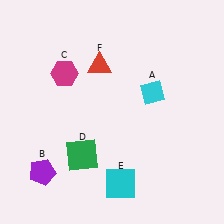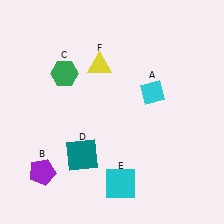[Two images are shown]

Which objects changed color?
C changed from magenta to green. D changed from green to teal. F changed from red to yellow.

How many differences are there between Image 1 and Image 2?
There are 3 differences between the two images.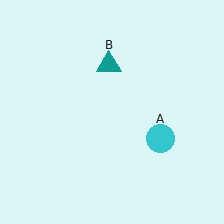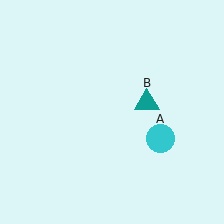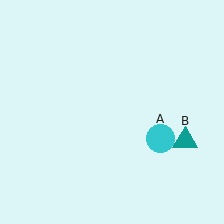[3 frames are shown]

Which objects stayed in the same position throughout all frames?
Cyan circle (object A) remained stationary.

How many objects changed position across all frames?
1 object changed position: teal triangle (object B).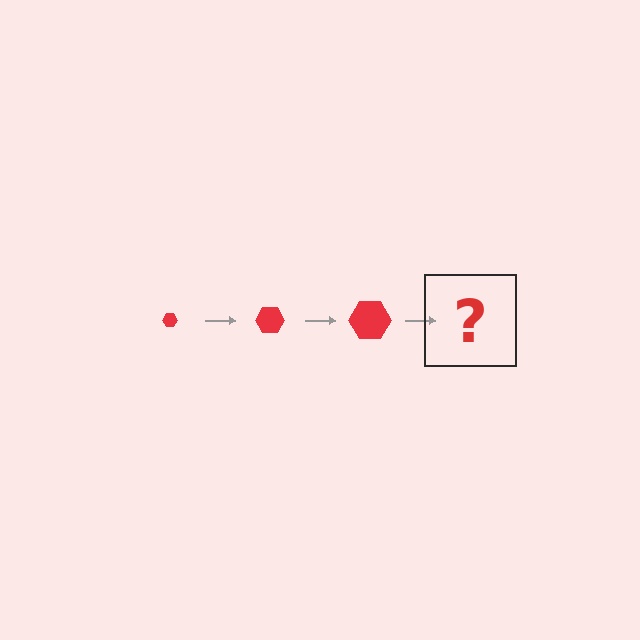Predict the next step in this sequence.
The next step is a red hexagon, larger than the previous one.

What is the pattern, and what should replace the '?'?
The pattern is that the hexagon gets progressively larger each step. The '?' should be a red hexagon, larger than the previous one.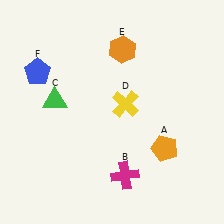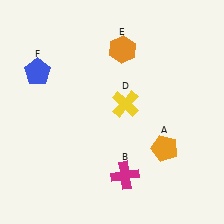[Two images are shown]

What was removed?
The green triangle (C) was removed in Image 2.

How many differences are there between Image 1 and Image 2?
There is 1 difference between the two images.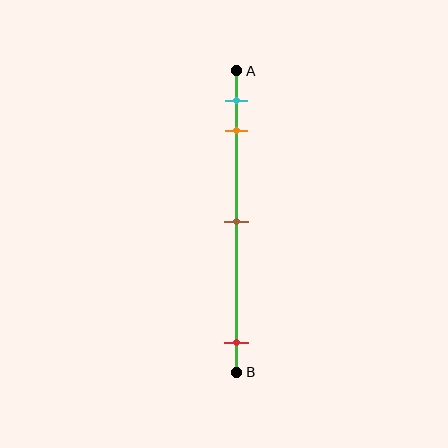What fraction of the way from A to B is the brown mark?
The brown mark is approximately 50% (0.5) of the way from A to B.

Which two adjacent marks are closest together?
The cyan and orange marks are the closest adjacent pair.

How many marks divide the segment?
There are 4 marks dividing the segment.